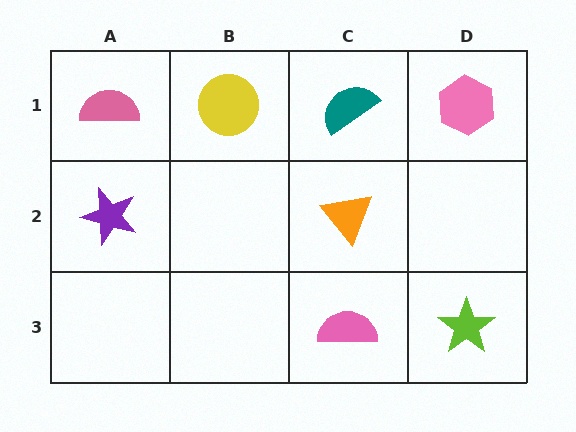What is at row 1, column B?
A yellow circle.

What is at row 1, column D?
A pink hexagon.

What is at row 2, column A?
A purple star.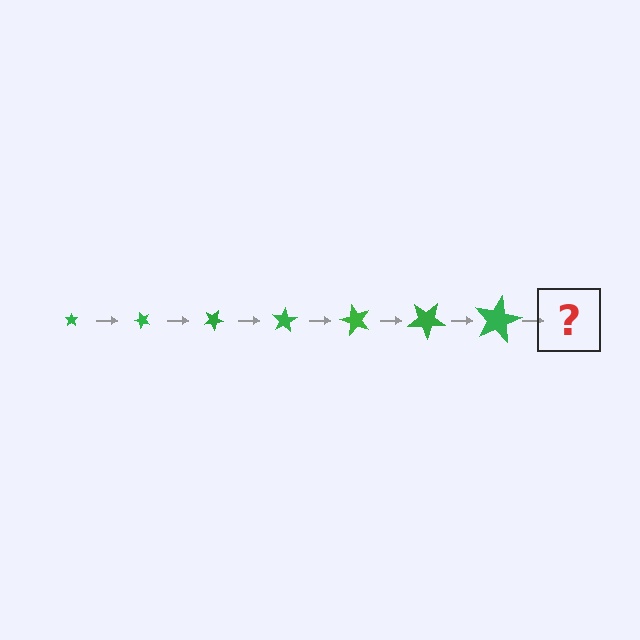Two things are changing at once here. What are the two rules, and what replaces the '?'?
The two rules are that the star grows larger each step and it rotates 50 degrees each step. The '?' should be a star, larger than the previous one and rotated 350 degrees from the start.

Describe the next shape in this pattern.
It should be a star, larger than the previous one and rotated 350 degrees from the start.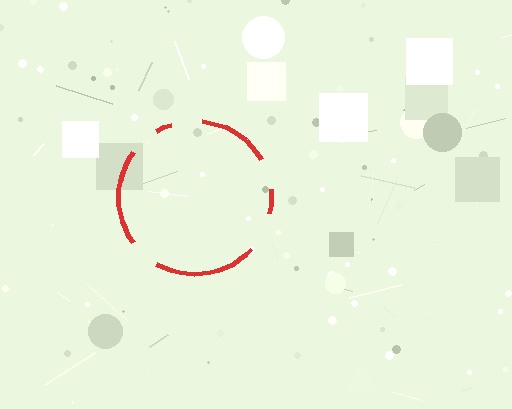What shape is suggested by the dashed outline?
The dashed outline suggests a circle.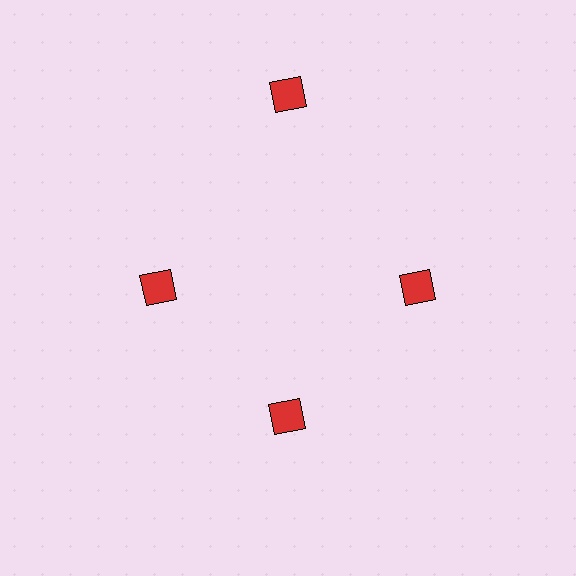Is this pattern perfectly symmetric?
No. The 4 red diamonds are arranged in a ring, but one element near the 12 o'clock position is pushed outward from the center, breaking the 4-fold rotational symmetry.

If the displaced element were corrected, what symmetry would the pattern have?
It would have 4-fold rotational symmetry — the pattern would map onto itself every 90 degrees.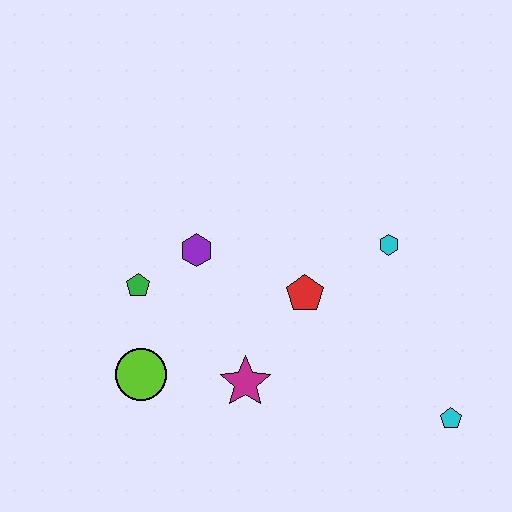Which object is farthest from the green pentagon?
The cyan pentagon is farthest from the green pentagon.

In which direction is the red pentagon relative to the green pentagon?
The red pentagon is to the right of the green pentagon.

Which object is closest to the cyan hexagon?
The red pentagon is closest to the cyan hexagon.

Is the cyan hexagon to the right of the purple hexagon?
Yes